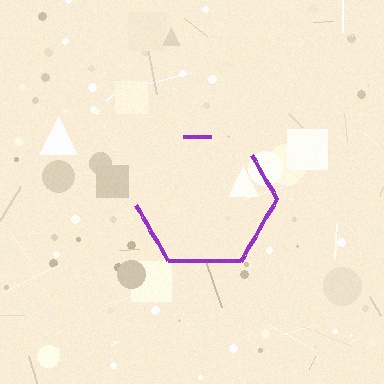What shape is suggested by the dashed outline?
The dashed outline suggests a hexagon.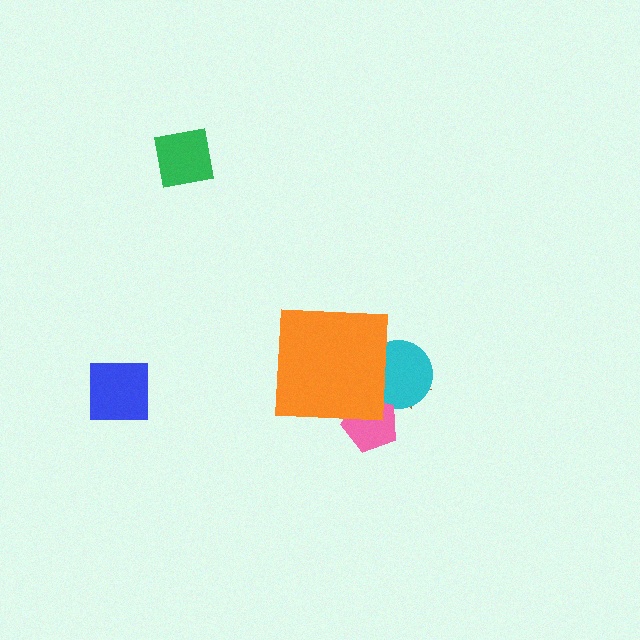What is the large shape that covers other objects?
An orange square.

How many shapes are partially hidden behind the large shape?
3 shapes are partially hidden.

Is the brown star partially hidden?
Yes, the brown star is partially hidden behind the orange square.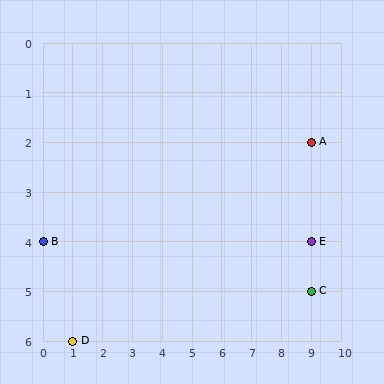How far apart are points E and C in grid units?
Points E and C are 1 row apart.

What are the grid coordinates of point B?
Point B is at grid coordinates (0, 4).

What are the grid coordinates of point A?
Point A is at grid coordinates (9, 2).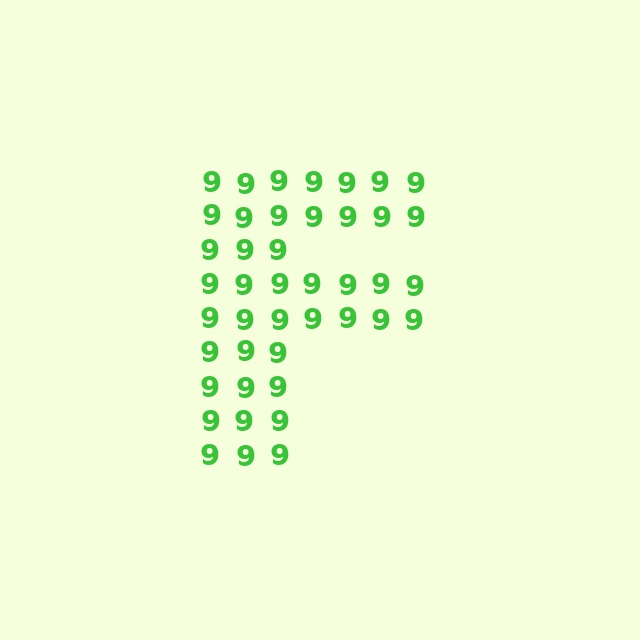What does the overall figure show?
The overall figure shows the letter F.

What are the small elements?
The small elements are digit 9's.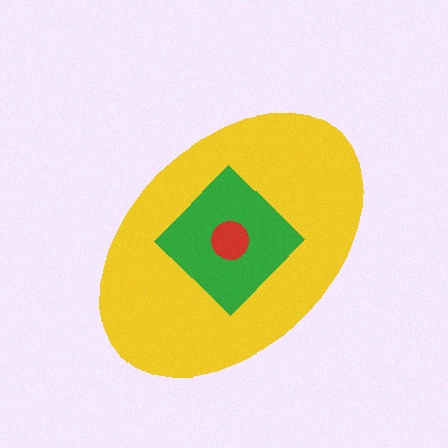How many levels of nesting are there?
3.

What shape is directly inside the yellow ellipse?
The green diamond.